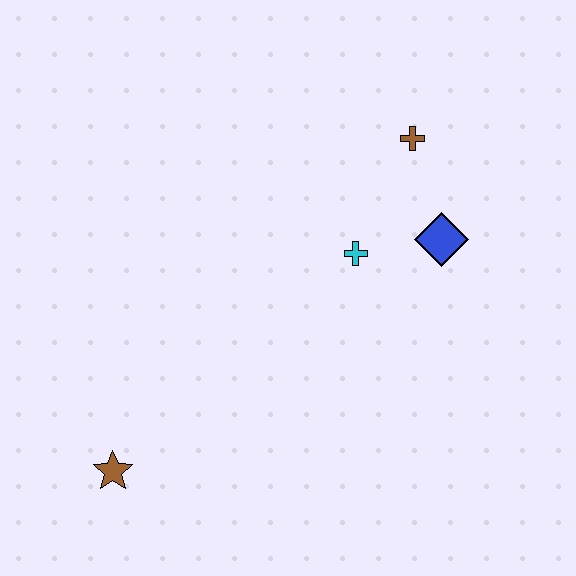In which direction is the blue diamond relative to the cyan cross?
The blue diamond is to the right of the cyan cross.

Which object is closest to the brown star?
The cyan cross is closest to the brown star.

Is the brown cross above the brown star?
Yes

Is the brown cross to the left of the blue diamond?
Yes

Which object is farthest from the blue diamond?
The brown star is farthest from the blue diamond.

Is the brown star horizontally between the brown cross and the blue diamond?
No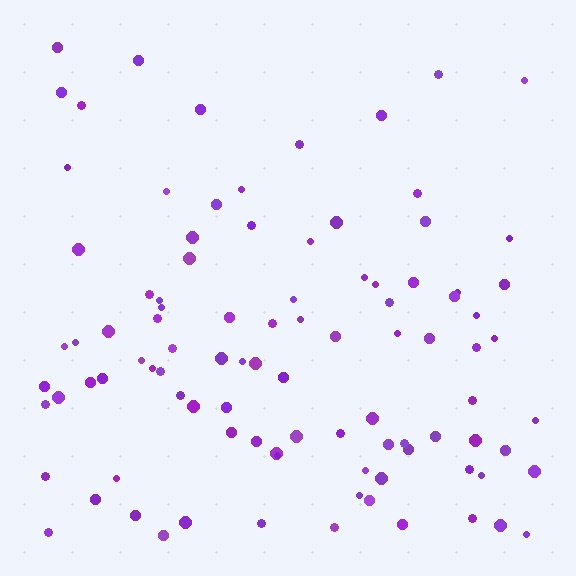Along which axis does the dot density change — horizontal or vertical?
Vertical.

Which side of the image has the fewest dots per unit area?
The top.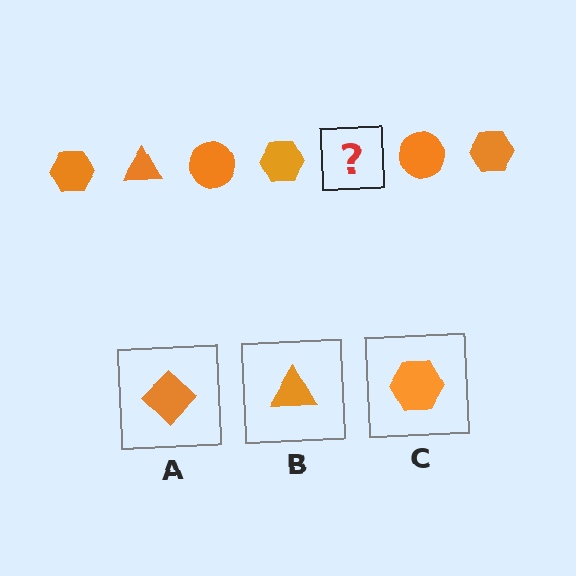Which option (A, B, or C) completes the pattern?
B.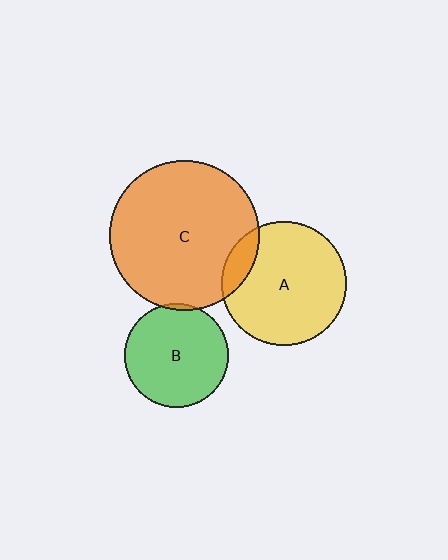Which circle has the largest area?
Circle C (orange).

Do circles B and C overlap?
Yes.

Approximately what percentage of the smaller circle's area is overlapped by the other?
Approximately 5%.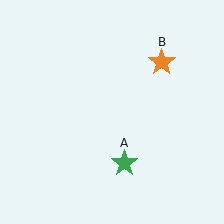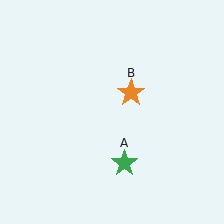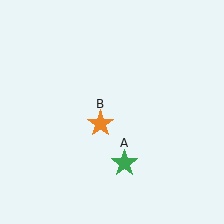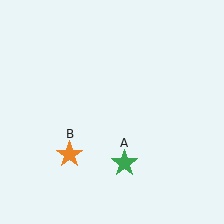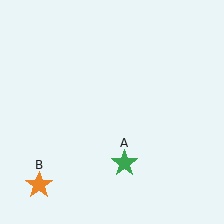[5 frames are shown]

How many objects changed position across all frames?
1 object changed position: orange star (object B).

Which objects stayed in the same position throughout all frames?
Green star (object A) remained stationary.